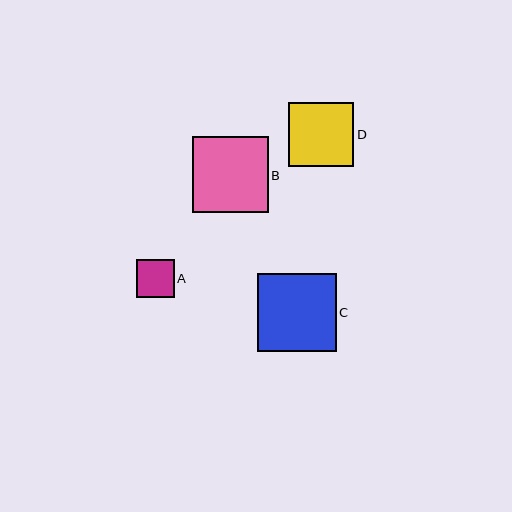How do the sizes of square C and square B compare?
Square C and square B are approximately the same size.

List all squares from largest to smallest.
From largest to smallest: C, B, D, A.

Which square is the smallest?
Square A is the smallest with a size of approximately 38 pixels.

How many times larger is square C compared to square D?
Square C is approximately 1.2 times the size of square D.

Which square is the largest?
Square C is the largest with a size of approximately 79 pixels.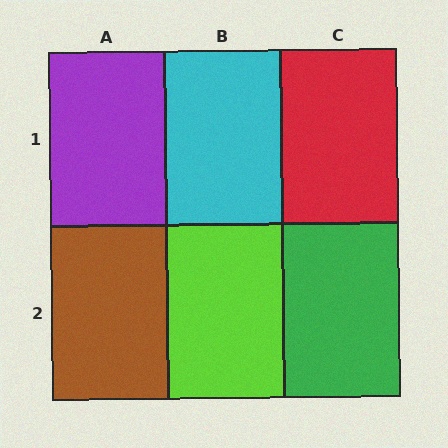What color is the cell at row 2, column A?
Brown.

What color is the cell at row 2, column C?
Green.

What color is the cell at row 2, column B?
Lime.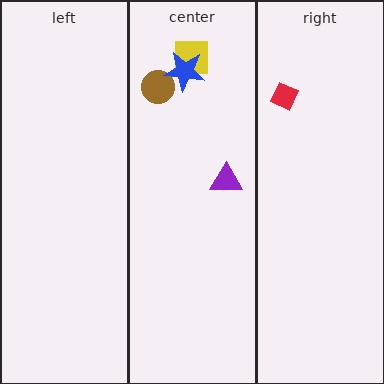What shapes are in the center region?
The purple triangle, the yellow square, the brown circle, the blue star.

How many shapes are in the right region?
1.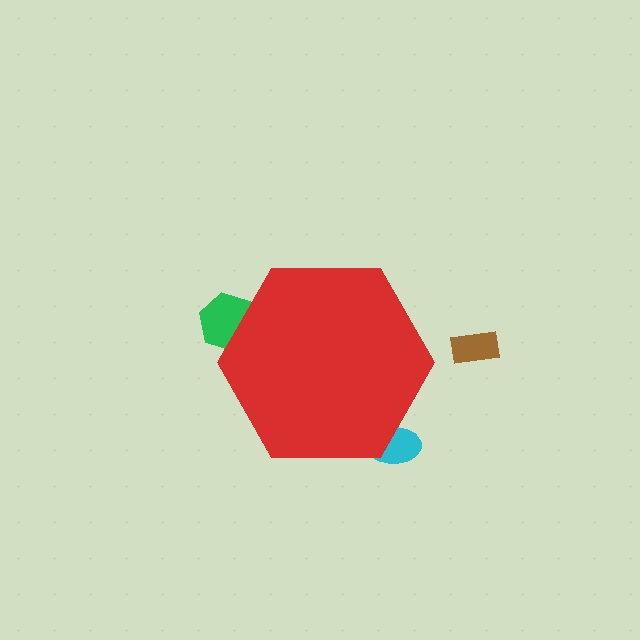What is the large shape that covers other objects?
A red hexagon.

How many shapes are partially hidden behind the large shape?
2 shapes are partially hidden.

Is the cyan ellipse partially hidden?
Yes, the cyan ellipse is partially hidden behind the red hexagon.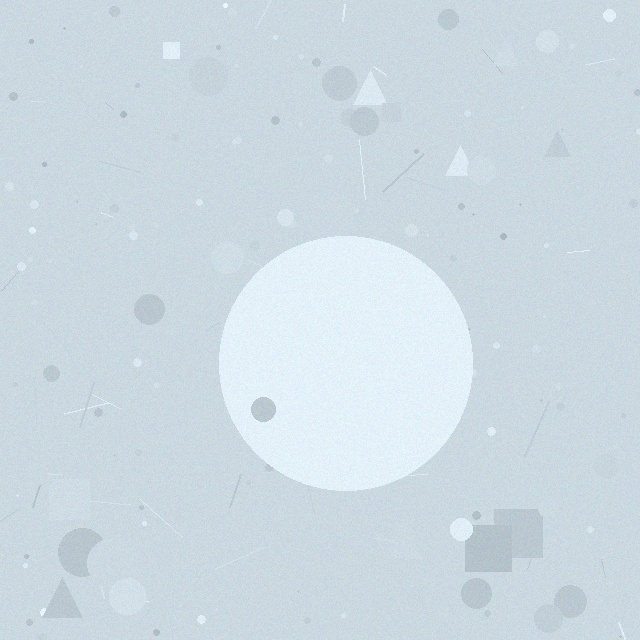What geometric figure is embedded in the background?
A circle is embedded in the background.